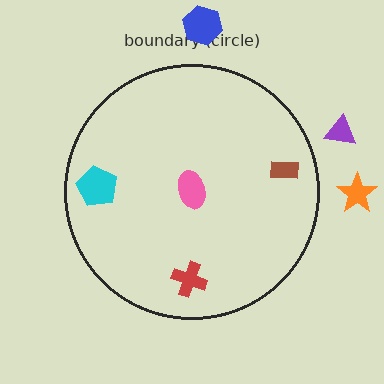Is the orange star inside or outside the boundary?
Outside.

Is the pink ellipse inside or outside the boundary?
Inside.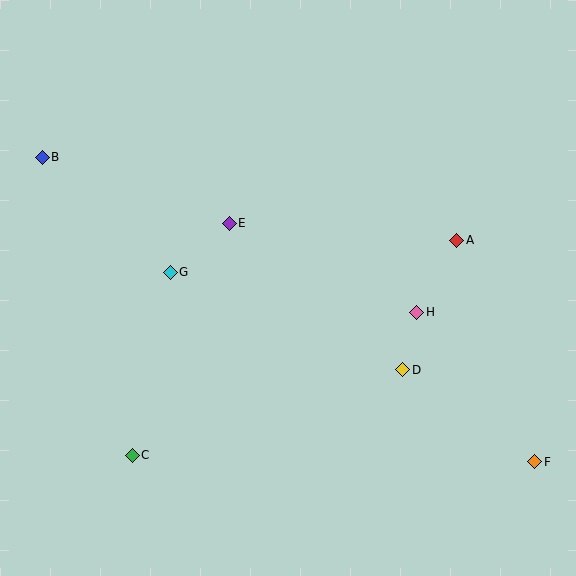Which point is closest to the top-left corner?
Point B is closest to the top-left corner.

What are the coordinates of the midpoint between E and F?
The midpoint between E and F is at (382, 343).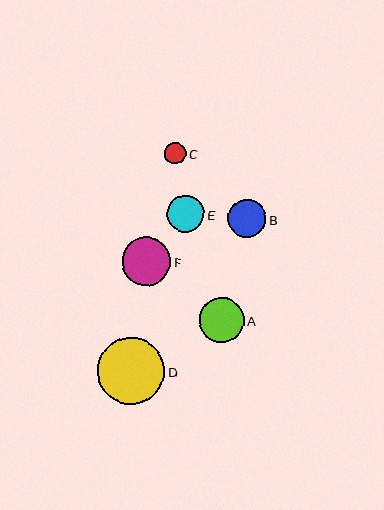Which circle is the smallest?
Circle C is the smallest with a size of approximately 22 pixels.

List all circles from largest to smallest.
From largest to smallest: D, F, A, B, E, C.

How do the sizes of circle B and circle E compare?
Circle B and circle E are approximately the same size.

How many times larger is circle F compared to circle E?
Circle F is approximately 1.3 times the size of circle E.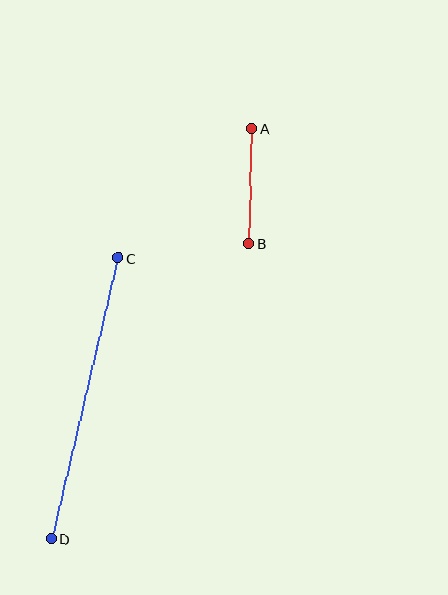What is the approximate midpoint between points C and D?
The midpoint is at approximately (85, 398) pixels.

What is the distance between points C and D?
The distance is approximately 288 pixels.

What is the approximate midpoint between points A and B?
The midpoint is at approximately (250, 186) pixels.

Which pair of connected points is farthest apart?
Points C and D are farthest apart.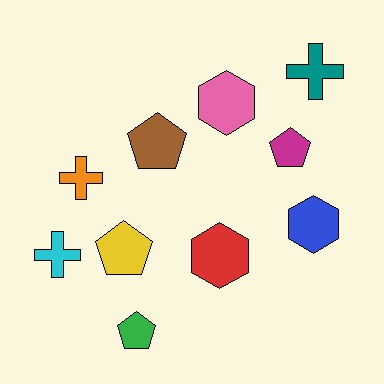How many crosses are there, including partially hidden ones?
There are 3 crosses.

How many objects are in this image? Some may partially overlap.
There are 10 objects.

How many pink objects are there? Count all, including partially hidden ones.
There is 1 pink object.